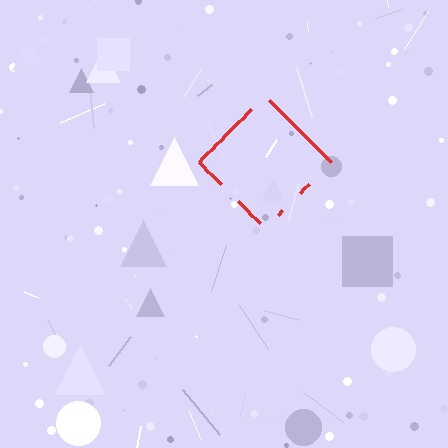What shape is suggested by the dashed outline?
The dashed outline suggests a diamond.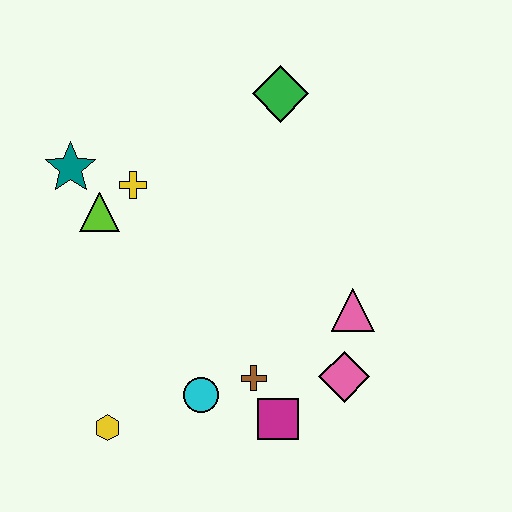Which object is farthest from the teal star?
The pink diamond is farthest from the teal star.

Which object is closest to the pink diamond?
The pink triangle is closest to the pink diamond.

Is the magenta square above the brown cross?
No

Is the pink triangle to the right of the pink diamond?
Yes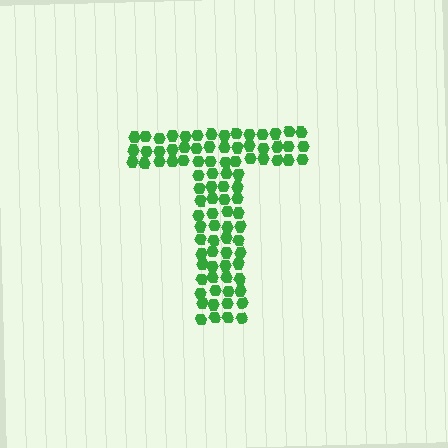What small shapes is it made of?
It is made of small hexagons.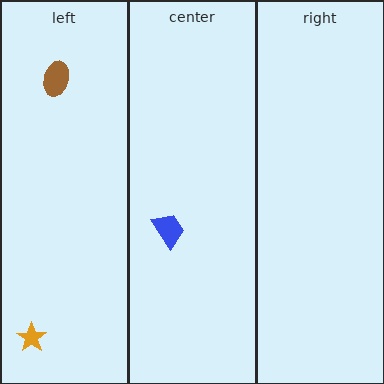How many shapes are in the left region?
2.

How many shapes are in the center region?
1.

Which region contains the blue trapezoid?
The center region.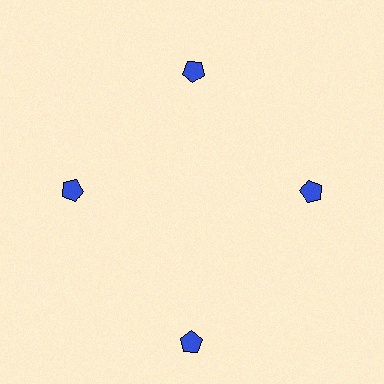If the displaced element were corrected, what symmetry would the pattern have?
It would have 4-fold rotational symmetry — the pattern would map onto itself every 90 degrees.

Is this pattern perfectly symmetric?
No. The 4 blue pentagons are arranged in a ring, but one element near the 6 o'clock position is pushed outward from the center, breaking the 4-fold rotational symmetry.